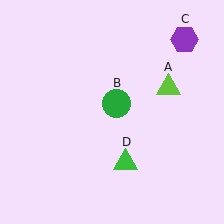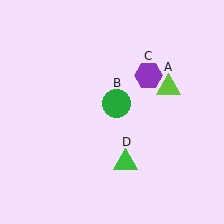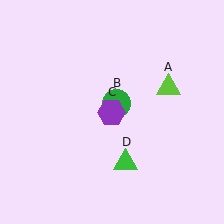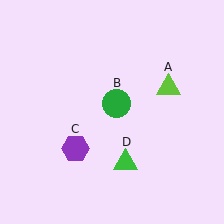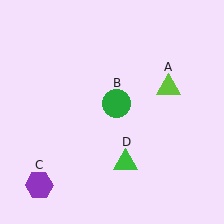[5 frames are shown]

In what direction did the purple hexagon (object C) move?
The purple hexagon (object C) moved down and to the left.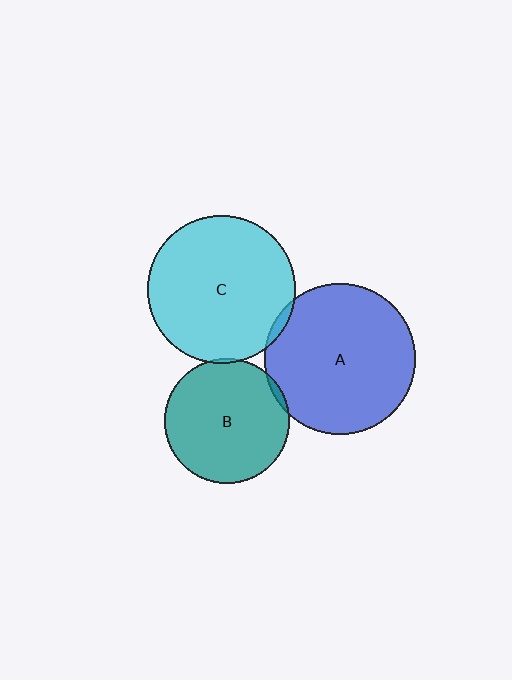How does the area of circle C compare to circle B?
Approximately 1.4 times.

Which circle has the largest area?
Circle A (blue).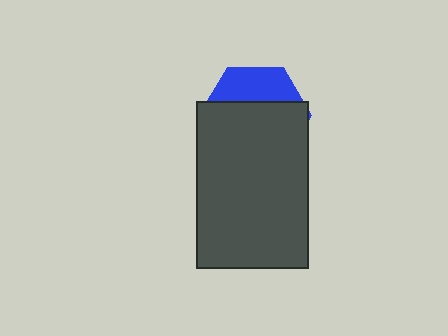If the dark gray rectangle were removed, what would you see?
You would see the complete blue hexagon.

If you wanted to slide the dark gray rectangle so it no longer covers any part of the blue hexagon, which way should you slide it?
Slide it down — that is the most direct way to separate the two shapes.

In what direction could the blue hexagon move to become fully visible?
The blue hexagon could move up. That would shift it out from behind the dark gray rectangle entirely.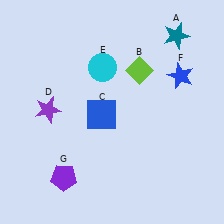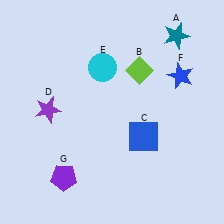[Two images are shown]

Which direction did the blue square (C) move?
The blue square (C) moved right.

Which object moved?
The blue square (C) moved right.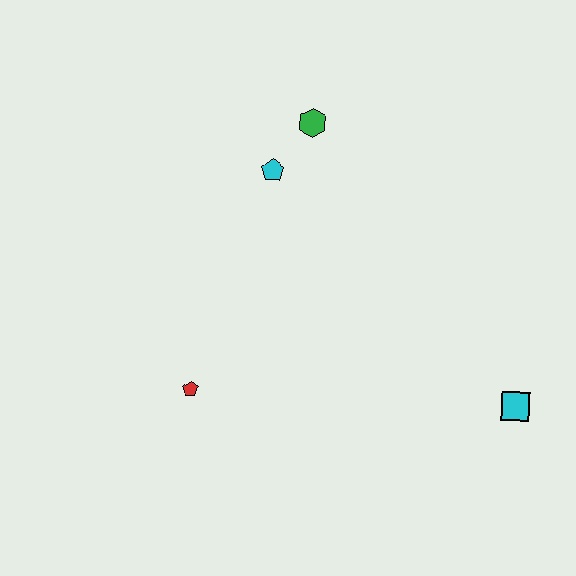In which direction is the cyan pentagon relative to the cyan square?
The cyan pentagon is to the left of the cyan square.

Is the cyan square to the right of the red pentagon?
Yes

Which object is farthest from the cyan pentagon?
The cyan square is farthest from the cyan pentagon.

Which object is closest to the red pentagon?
The cyan pentagon is closest to the red pentagon.